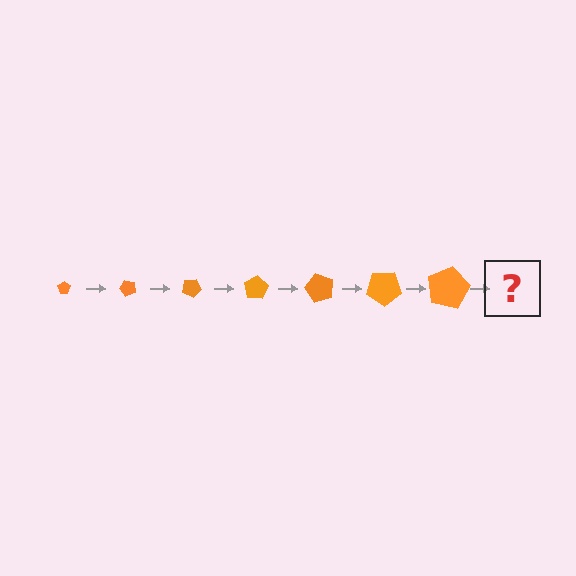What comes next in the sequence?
The next element should be a pentagon, larger than the previous one and rotated 350 degrees from the start.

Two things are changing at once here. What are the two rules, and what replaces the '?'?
The two rules are that the pentagon grows larger each step and it rotates 50 degrees each step. The '?' should be a pentagon, larger than the previous one and rotated 350 degrees from the start.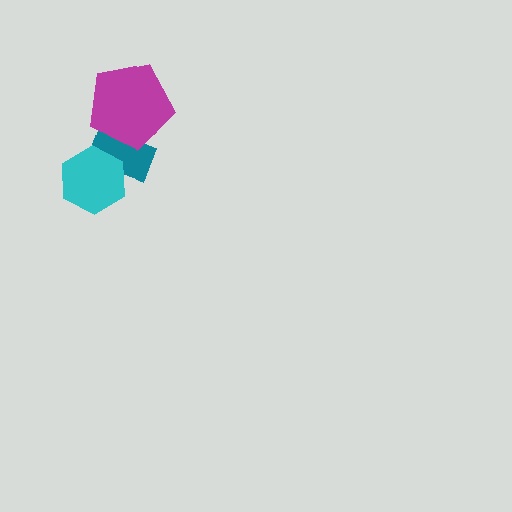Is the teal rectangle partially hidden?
Yes, it is partially covered by another shape.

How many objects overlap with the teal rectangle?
2 objects overlap with the teal rectangle.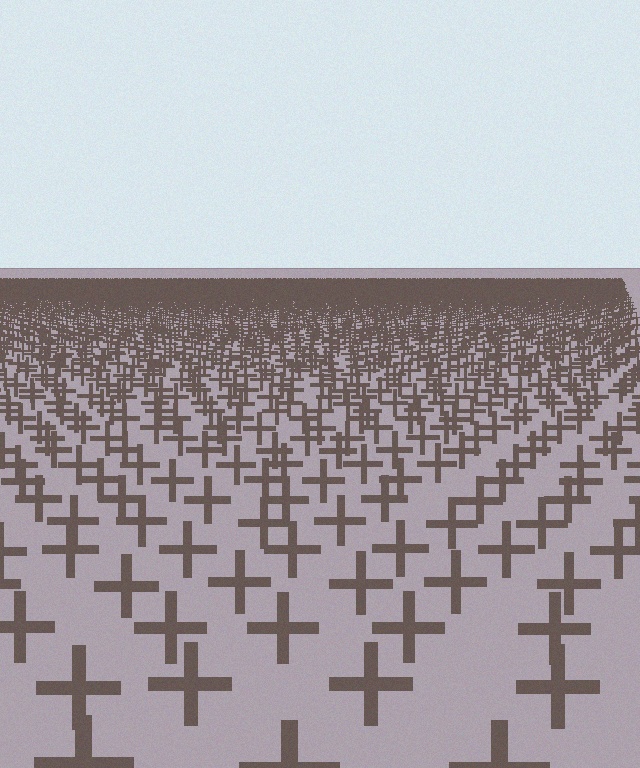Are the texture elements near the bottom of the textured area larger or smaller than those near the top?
Larger. Near the bottom, elements are closer to the viewer and appear at a bigger on-screen size.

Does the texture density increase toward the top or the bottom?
Density increases toward the top.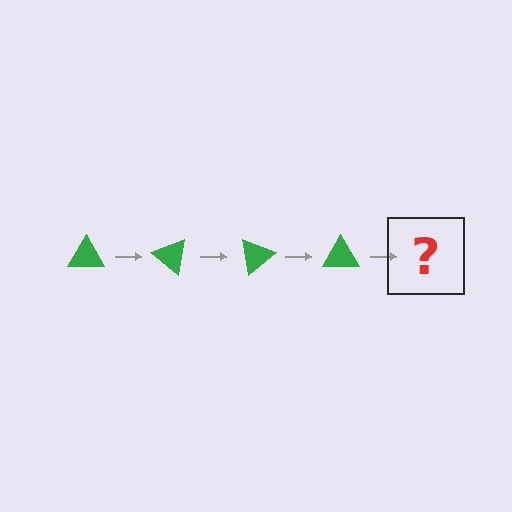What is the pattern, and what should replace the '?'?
The pattern is that the triangle rotates 40 degrees each step. The '?' should be a green triangle rotated 160 degrees.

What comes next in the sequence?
The next element should be a green triangle rotated 160 degrees.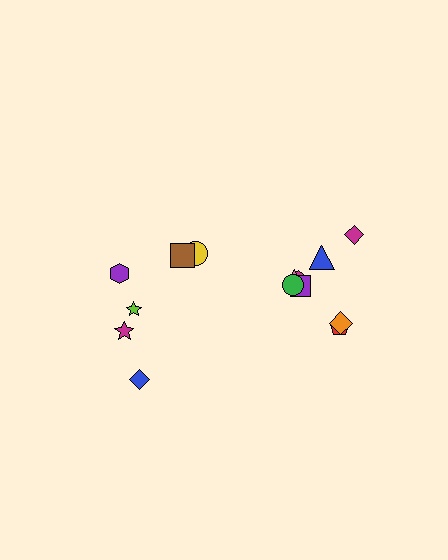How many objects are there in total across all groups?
There are 14 objects.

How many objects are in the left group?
There are 6 objects.